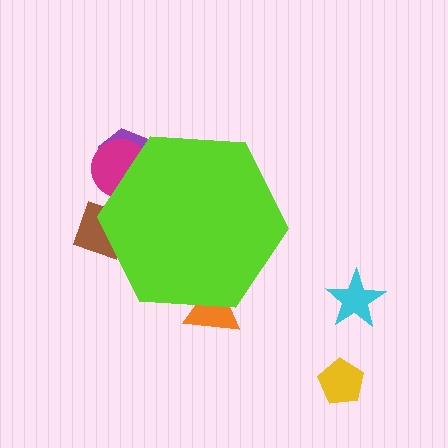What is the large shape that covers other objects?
A lime hexagon.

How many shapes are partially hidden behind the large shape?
4 shapes are partially hidden.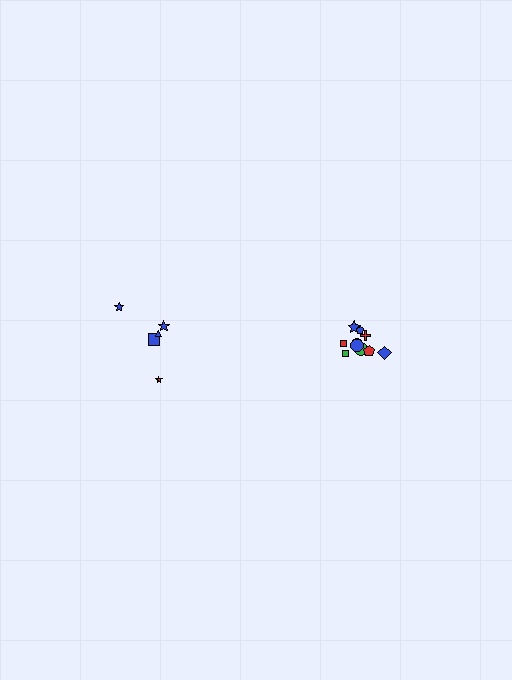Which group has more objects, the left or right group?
The right group.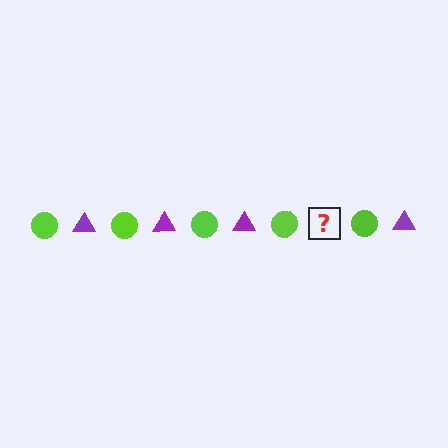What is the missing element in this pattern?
The missing element is a purple triangle.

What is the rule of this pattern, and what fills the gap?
The rule is that the pattern alternates between lime circle and purple triangle. The gap should be filled with a purple triangle.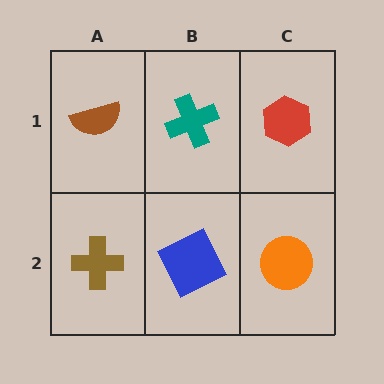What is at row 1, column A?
A brown semicircle.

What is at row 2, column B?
A blue square.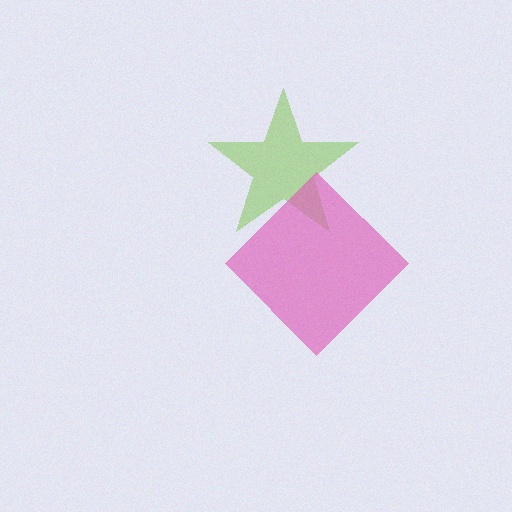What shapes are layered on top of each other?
The layered shapes are: a lime star, a pink diamond.